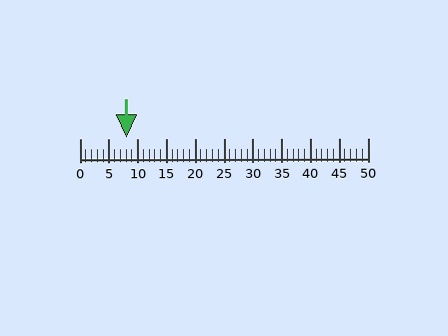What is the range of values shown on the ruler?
The ruler shows values from 0 to 50.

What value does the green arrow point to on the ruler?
The green arrow points to approximately 8.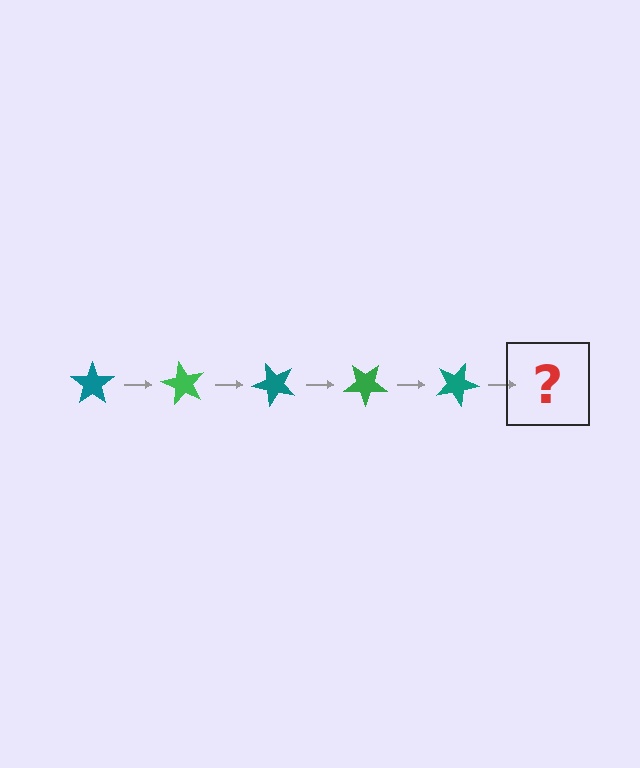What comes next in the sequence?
The next element should be a green star, rotated 300 degrees from the start.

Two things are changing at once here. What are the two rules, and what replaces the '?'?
The two rules are that it rotates 60 degrees each step and the color cycles through teal and green. The '?' should be a green star, rotated 300 degrees from the start.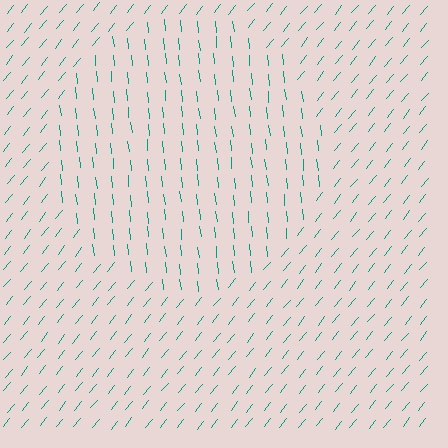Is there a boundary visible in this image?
Yes, there is a texture boundary formed by a change in line orientation.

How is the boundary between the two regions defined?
The boundary is defined purely by a change in line orientation (approximately 45 degrees difference). All lines are the same color and thickness.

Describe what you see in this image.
The image is filled with small teal line segments. A circle region in the image has lines oriented differently from the surrounding lines, creating a visible texture boundary.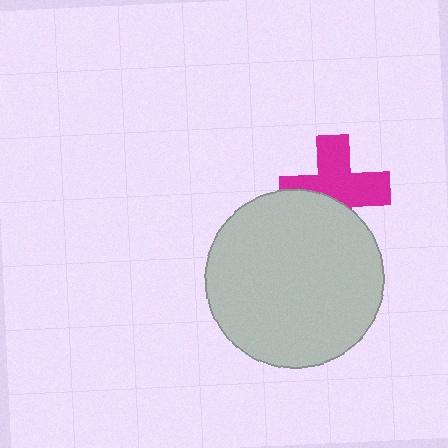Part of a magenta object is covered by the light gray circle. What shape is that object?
It is a cross.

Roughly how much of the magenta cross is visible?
About half of it is visible (roughly 63%).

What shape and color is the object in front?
The object in front is a light gray circle.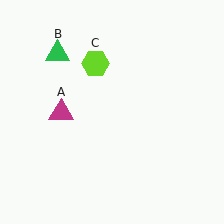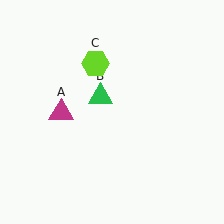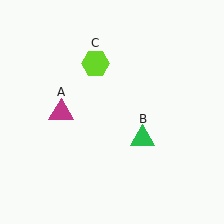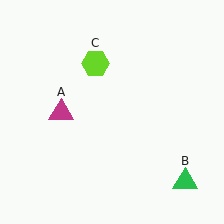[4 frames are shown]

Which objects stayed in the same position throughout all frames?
Magenta triangle (object A) and lime hexagon (object C) remained stationary.